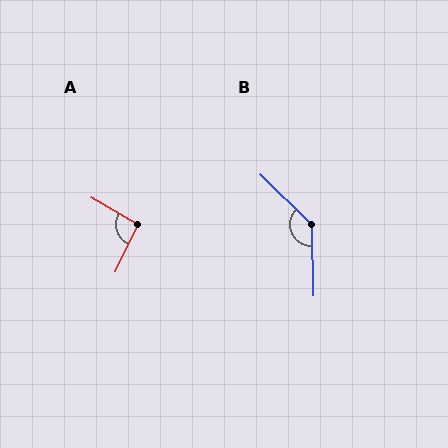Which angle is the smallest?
A, at approximately 95 degrees.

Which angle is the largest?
B, at approximately 136 degrees.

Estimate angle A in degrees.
Approximately 95 degrees.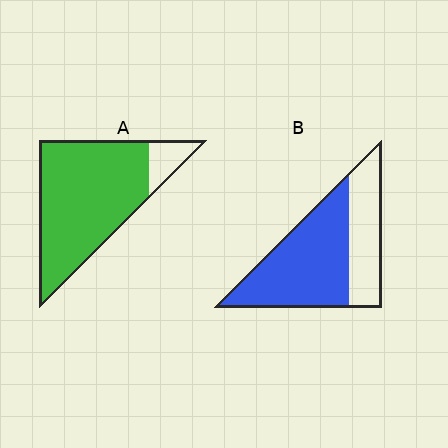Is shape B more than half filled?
Yes.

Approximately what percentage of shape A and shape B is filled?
A is approximately 90% and B is approximately 65%.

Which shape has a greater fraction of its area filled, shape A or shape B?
Shape A.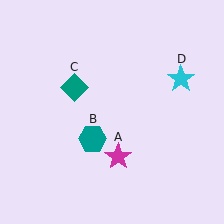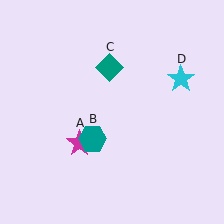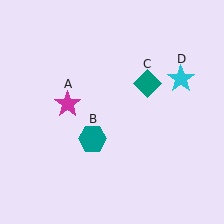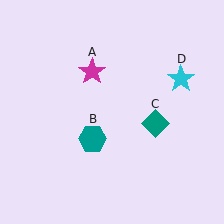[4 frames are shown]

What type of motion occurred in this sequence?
The magenta star (object A), teal diamond (object C) rotated clockwise around the center of the scene.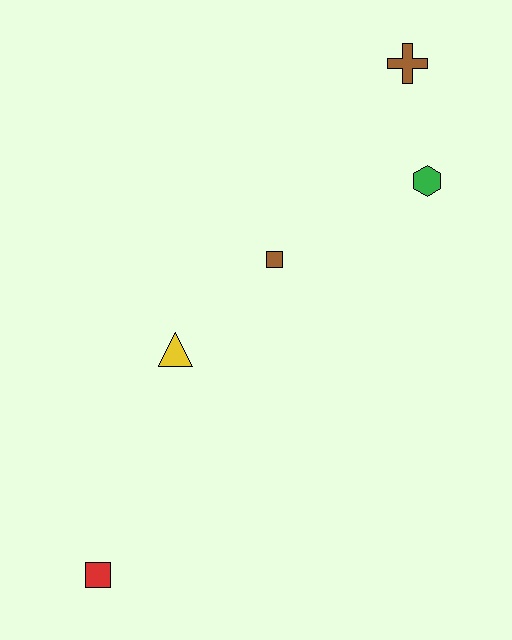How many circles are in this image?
There are no circles.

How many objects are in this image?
There are 5 objects.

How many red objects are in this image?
There is 1 red object.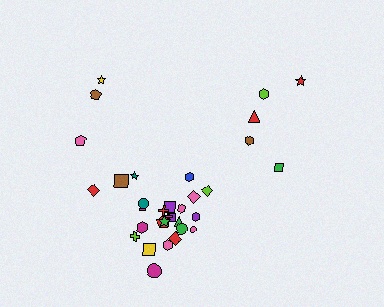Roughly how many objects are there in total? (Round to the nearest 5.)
Roughly 35 objects in total.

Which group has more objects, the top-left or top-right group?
The top-right group.